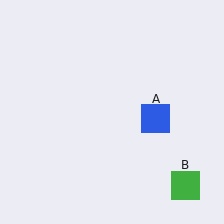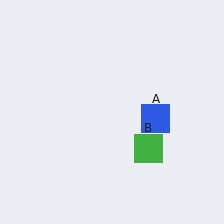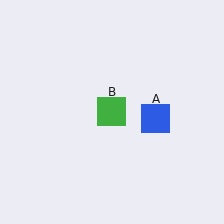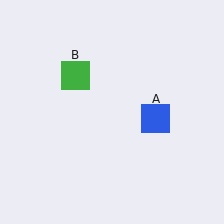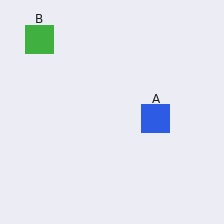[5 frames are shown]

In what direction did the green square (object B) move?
The green square (object B) moved up and to the left.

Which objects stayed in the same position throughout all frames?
Blue square (object A) remained stationary.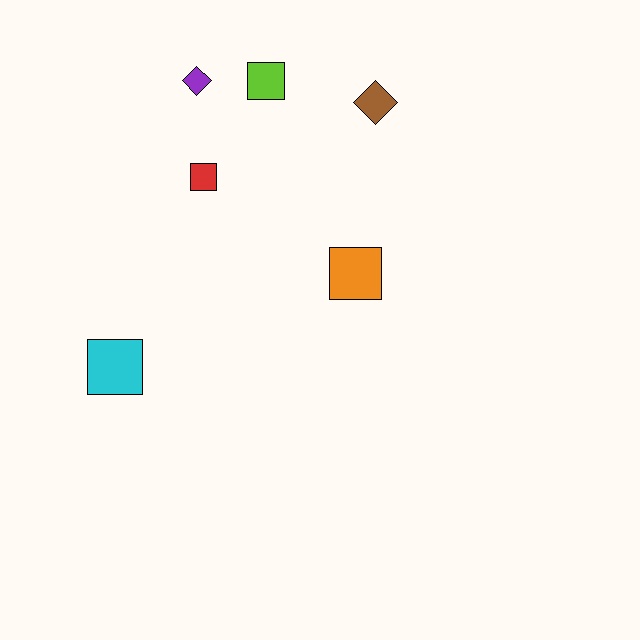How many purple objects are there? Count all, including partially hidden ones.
There is 1 purple object.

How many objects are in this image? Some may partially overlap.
There are 6 objects.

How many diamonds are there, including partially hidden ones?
There are 2 diamonds.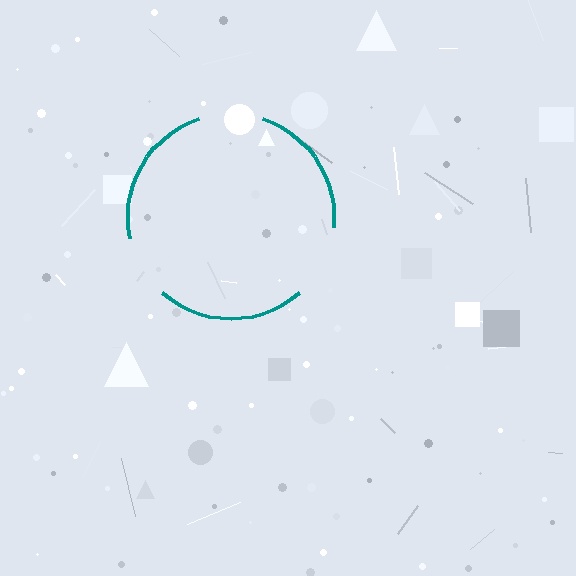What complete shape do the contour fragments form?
The contour fragments form a circle.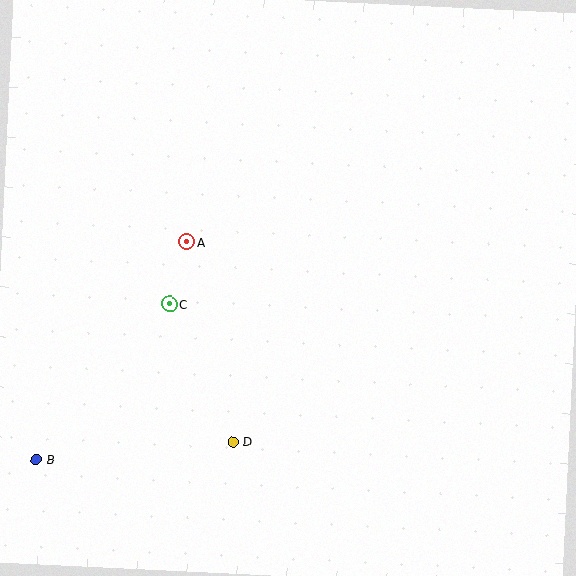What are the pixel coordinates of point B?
Point B is at (36, 459).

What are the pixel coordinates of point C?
Point C is at (169, 304).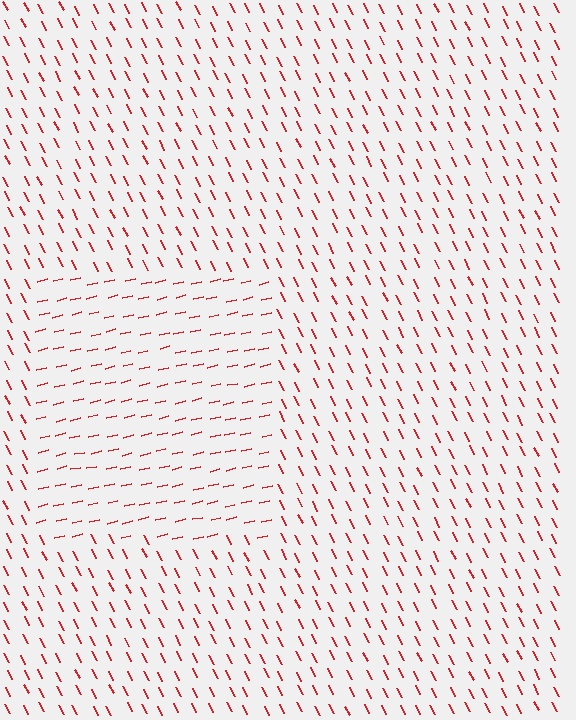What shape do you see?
I see a rectangle.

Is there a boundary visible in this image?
Yes, there is a texture boundary formed by a change in line orientation.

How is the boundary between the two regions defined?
The boundary is defined purely by a change in line orientation (approximately 77 degrees difference). All lines are the same color and thickness.